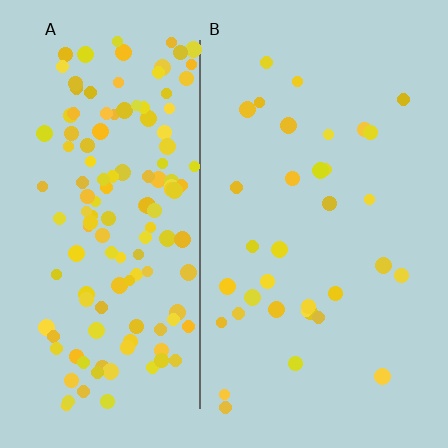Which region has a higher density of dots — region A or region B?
A (the left).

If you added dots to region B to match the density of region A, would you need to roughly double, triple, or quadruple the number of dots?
Approximately quadruple.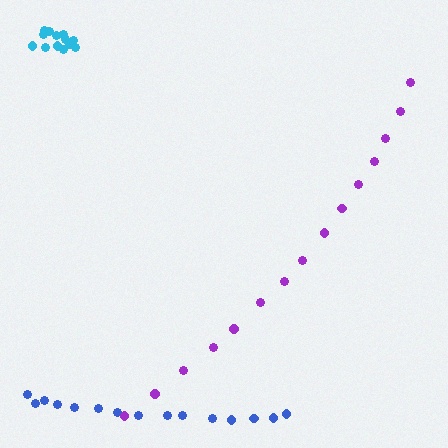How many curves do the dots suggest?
There are 3 distinct paths.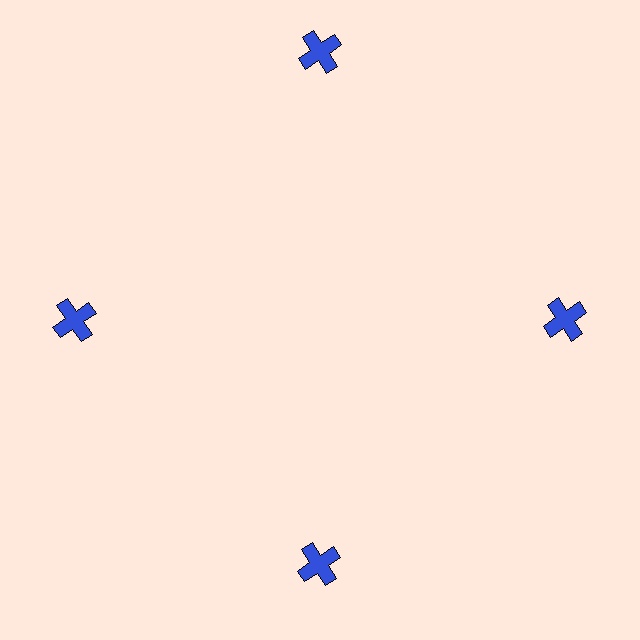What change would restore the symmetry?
The symmetry would be restored by moving it inward, back onto the ring so that all 4 crosses sit at equal angles and equal distance from the center.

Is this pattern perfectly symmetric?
No. The 4 blue crosses are arranged in a ring, but one element near the 12 o'clock position is pushed outward from the center, breaking the 4-fold rotational symmetry.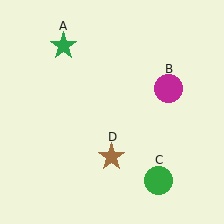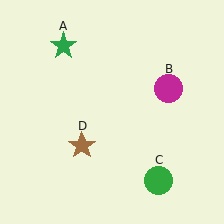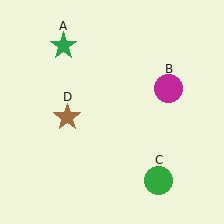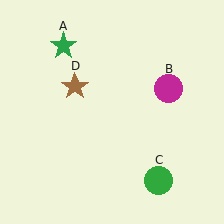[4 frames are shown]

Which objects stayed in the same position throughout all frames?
Green star (object A) and magenta circle (object B) and green circle (object C) remained stationary.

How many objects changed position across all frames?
1 object changed position: brown star (object D).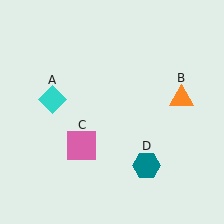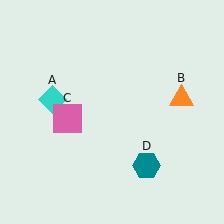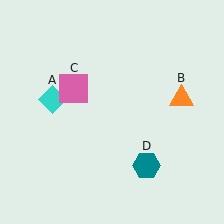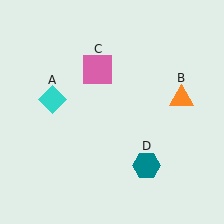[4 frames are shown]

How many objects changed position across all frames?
1 object changed position: pink square (object C).